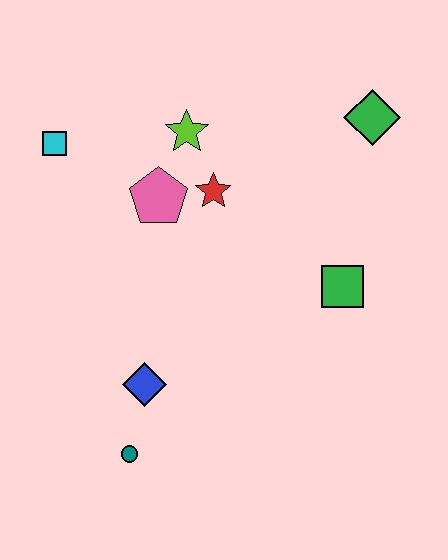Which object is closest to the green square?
The red star is closest to the green square.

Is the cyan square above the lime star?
No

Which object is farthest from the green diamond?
The teal circle is farthest from the green diamond.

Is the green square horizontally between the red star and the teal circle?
No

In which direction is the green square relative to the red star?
The green square is to the right of the red star.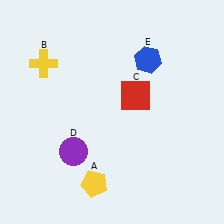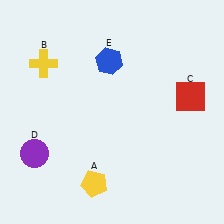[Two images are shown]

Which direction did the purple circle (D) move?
The purple circle (D) moved left.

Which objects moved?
The objects that moved are: the red square (C), the purple circle (D), the blue hexagon (E).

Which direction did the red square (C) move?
The red square (C) moved right.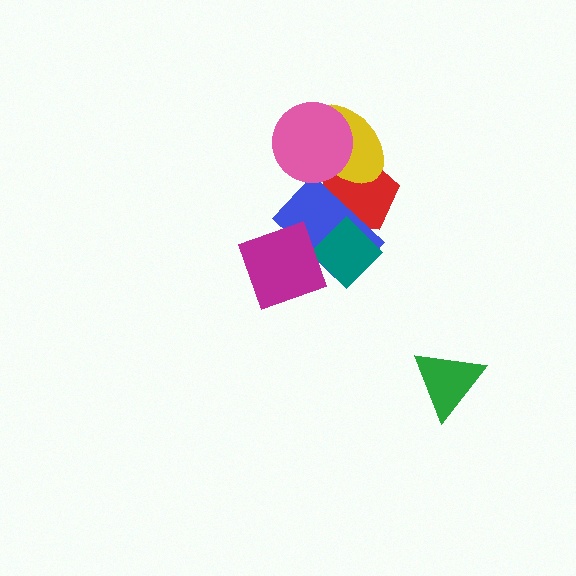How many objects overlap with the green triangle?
0 objects overlap with the green triangle.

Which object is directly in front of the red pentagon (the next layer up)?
The yellow ellipse is directly in front of the red pentagon.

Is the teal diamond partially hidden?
Yes, it is partially covered by another shape.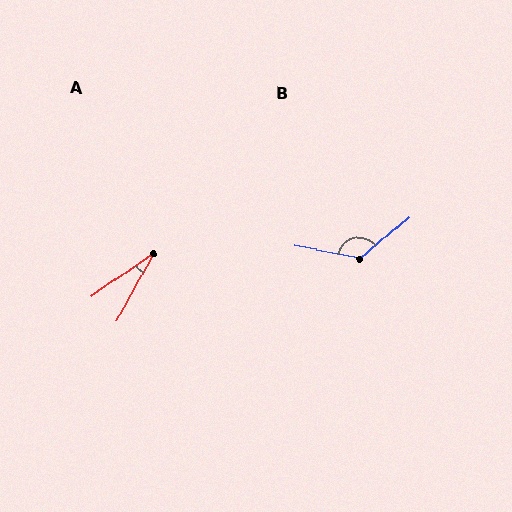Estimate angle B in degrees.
Approximately 129 degrees.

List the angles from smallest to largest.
A (27°), B (129°).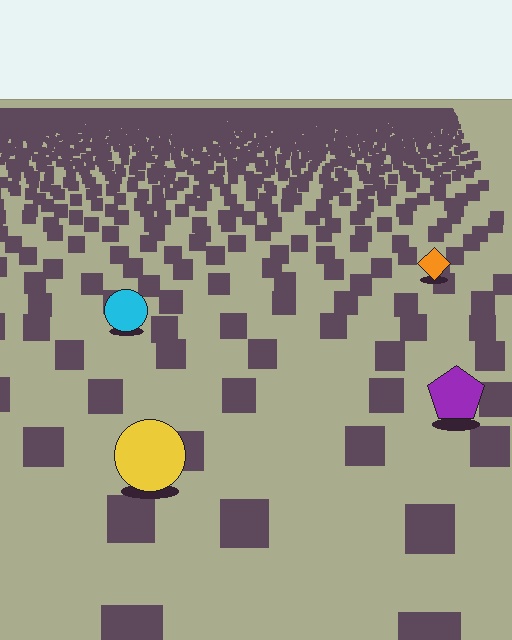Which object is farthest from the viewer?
The orange diamond is farthest from the viewer. It appears smaller and the ground texture around it is denser.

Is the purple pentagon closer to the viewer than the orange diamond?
Yes. The purple pentagon is closer — you can tell from the texture gradient: the ground texture is coarser near it.